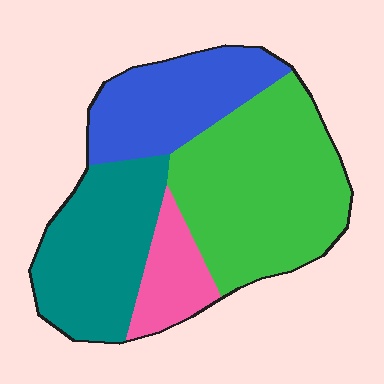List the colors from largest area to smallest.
From largest to smallest: green, teal, blue, pink.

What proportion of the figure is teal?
Teal takes up between a sixth and a third of the figure.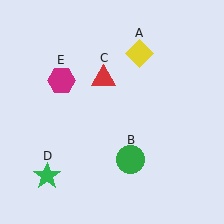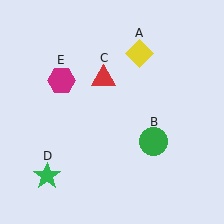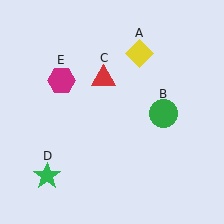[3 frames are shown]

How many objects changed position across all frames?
1 object changed position: green circle (object B).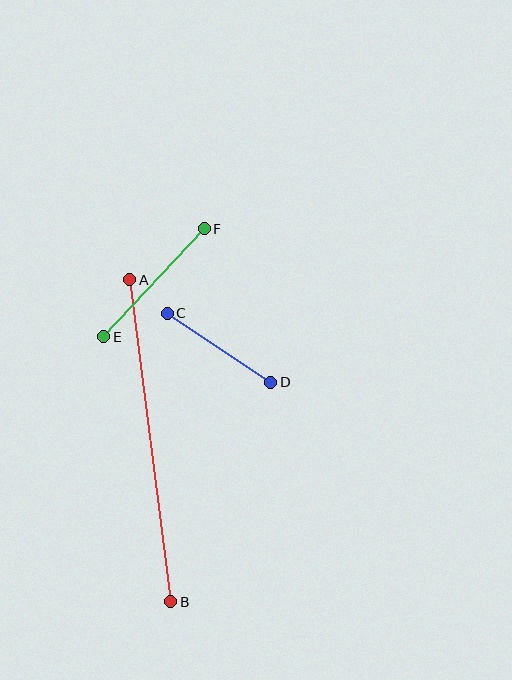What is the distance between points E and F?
The distance is approximately 148 pixels.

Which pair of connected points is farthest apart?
Points A and B are farthest apart.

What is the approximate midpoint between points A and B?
The midpoint is at approximately (150, 441) pixels.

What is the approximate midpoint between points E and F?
The midpoint is at approximately (154, 283) pixels.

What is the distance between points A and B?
The distance is approximately 324 pixels.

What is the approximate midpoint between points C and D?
The midpoint is at approximately (219, 348) pixels.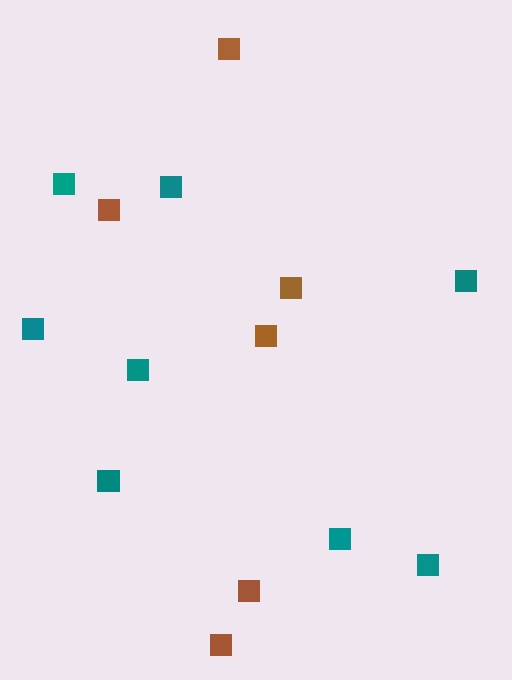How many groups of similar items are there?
There are 2 groups: one group of brown squares (6) and one group of teal squares (8).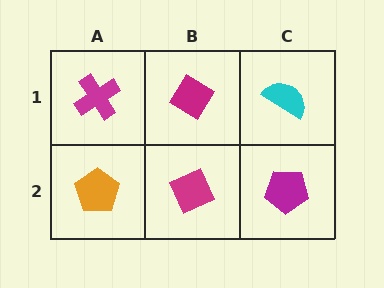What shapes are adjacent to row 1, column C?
A magenta pentagon (row 2, column C), a magenta diamond (row 1, column B).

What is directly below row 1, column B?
A magenta diamond.